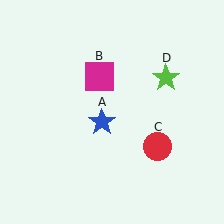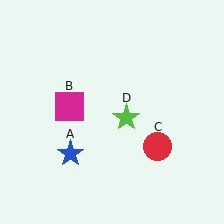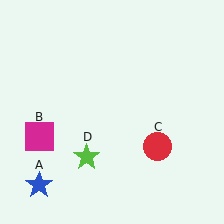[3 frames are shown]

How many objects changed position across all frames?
3 objects changed position: blue star (object A), magenta square (object B), lime star (object D).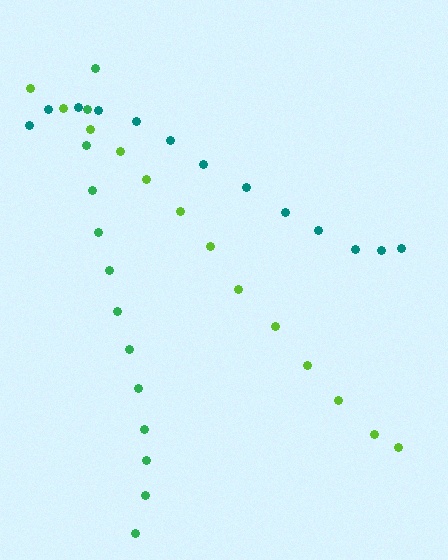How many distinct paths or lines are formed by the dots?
There are 3 distinct paths.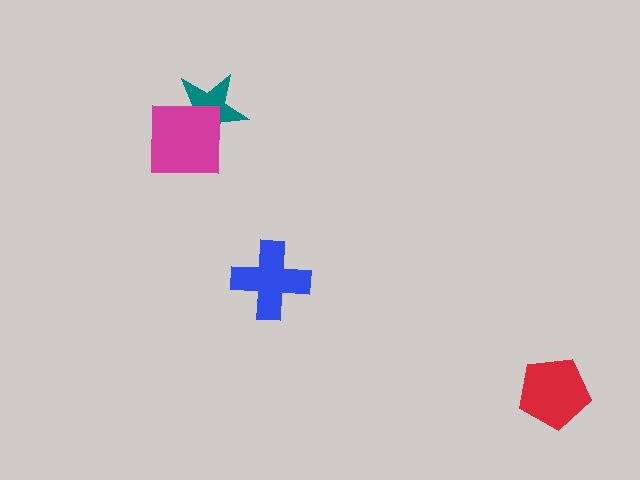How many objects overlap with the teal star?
1 object overlaps with the teal star.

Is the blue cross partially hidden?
No, no other shape covers it.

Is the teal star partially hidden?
Yes, it is partially covered by another shape.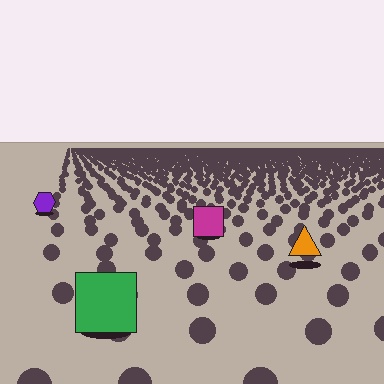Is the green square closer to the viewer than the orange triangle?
Yes. The green square is closer — you can tell from the texture gradient: the ground texture is coarser near it.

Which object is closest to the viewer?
The green square is closest. The texture marks near it are larger and more spread out.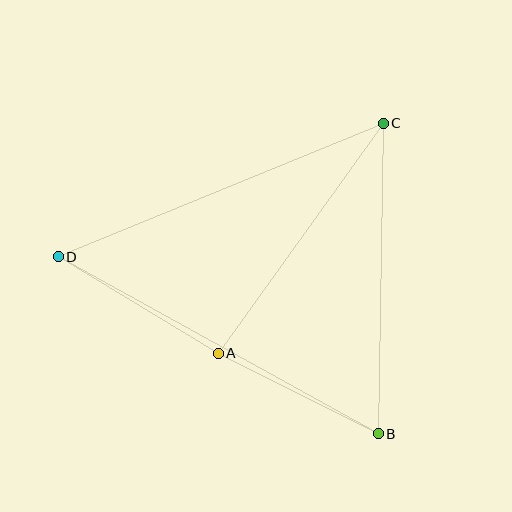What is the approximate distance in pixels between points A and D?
The distance between A and D is approximately 186 pixels.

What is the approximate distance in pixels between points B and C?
The distance between B and C is approximately 310 pixels.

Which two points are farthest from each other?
Points B and D are farthest from each other.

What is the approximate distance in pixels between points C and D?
The distance between C and D is approximately 351 pixels.